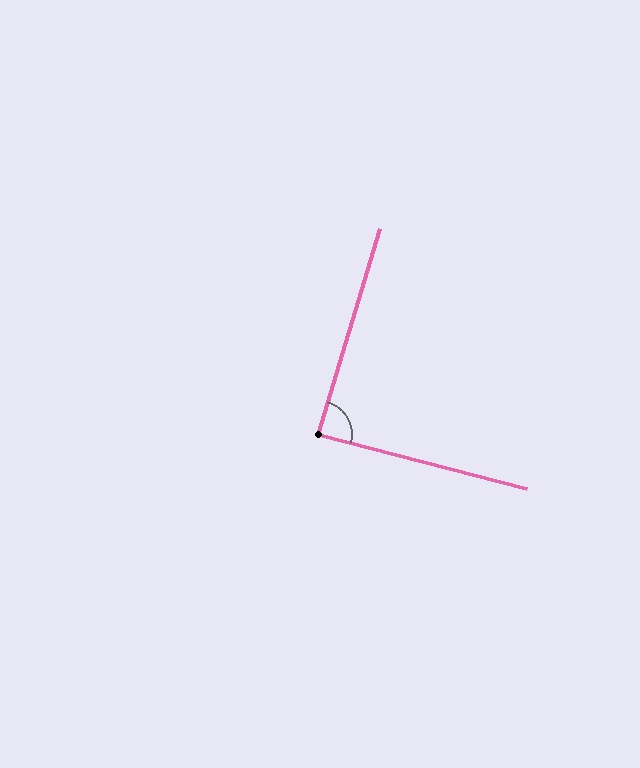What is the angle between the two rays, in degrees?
Approximately 88 degrees.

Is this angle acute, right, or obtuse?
It is approximately a right angle.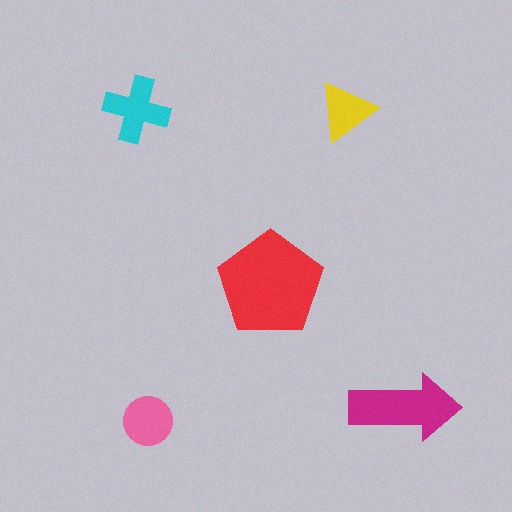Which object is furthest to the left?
The cyan cross is leftmost.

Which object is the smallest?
The yellow triangle.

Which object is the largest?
The red pentagon.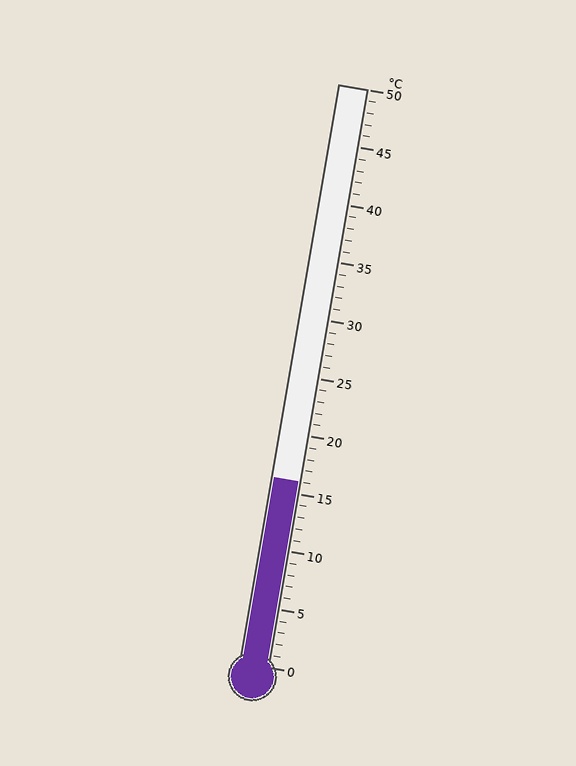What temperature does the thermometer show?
The thermometer shows approximately 16°C.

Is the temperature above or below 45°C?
The temperature is below 45°C.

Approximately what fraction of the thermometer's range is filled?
The thermometer is filled to approximately 30% of its range.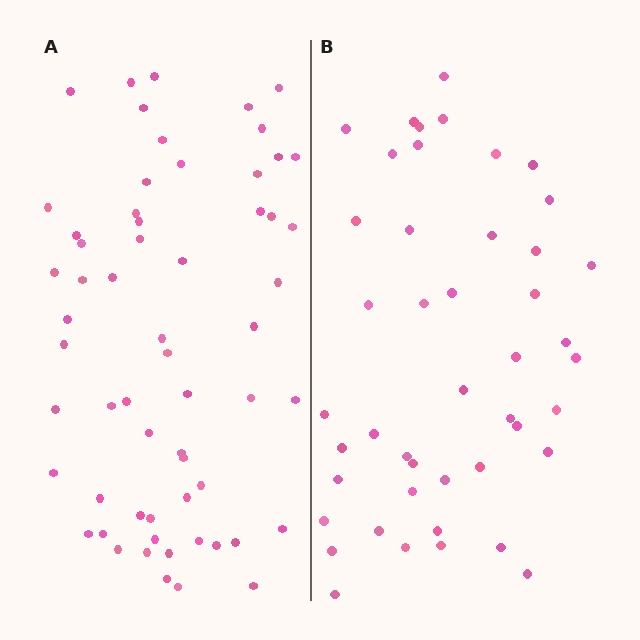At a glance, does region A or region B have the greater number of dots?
Region A (the left region) has more dots.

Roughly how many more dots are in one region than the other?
Region A has approximately 15 more dots than region B.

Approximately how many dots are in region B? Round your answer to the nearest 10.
About 40 dots. (The exact count is 45, which rounds to 40.)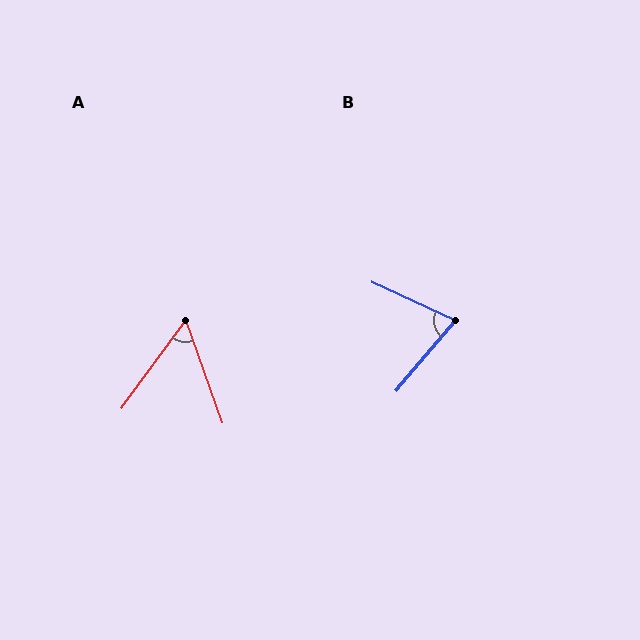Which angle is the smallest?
A, at approximately 56 degrees.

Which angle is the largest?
B, at approximately 75 degrees.